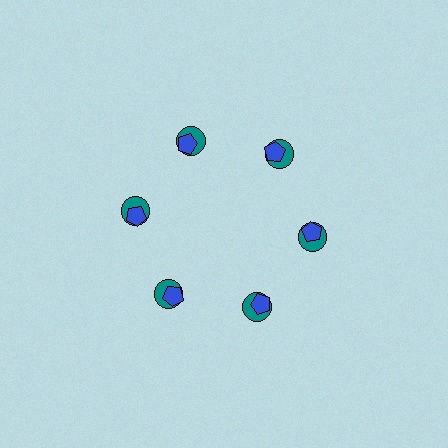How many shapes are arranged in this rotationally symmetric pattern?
There are 12 shapes, arranged in 6 groups of 2.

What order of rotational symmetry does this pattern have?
This pattern has 6-fold rotational symmetry.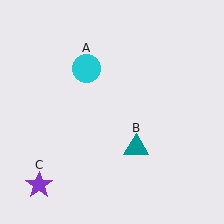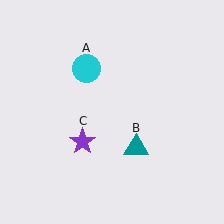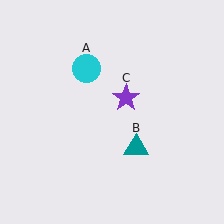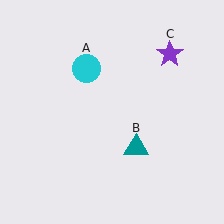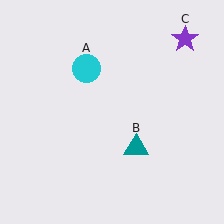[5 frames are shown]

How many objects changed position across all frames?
1 object changed position: purple star (object C).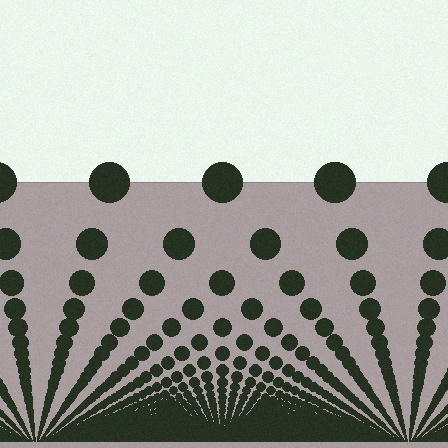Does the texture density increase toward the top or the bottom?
Density increases toward the bottom.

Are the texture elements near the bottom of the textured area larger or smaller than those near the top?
Smaller. The gradient is inverted — elements near the bottom are smaller and denser.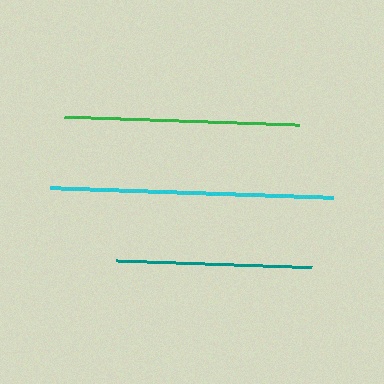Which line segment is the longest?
The cyan line is the longest at approximately 283 pixels.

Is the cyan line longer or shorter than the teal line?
The cyan line is longer than the teal line.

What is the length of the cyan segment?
The cyan segment is approximately 283 pixels long.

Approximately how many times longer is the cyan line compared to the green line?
The cyan line is approximately 1.2 times the length of the green line.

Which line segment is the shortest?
The teal line is the shortest at approximately 196 pixels.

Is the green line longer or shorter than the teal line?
The green line is longer than the teal line.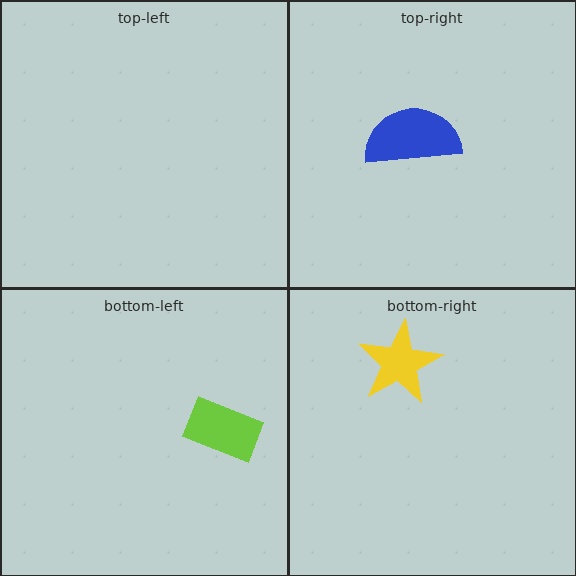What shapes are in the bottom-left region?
The lime rectangle.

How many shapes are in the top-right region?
1.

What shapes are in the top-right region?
The blue semicircle.